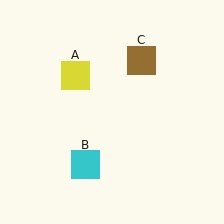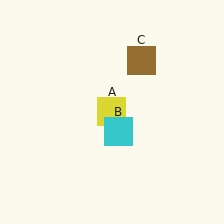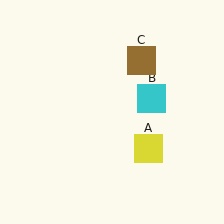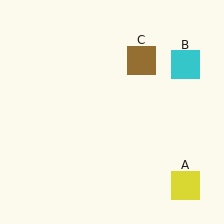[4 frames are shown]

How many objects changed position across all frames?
2 objects changed position: yellow square (object A), cyan square (object B).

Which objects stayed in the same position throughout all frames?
Brown square (object C) remained stationary.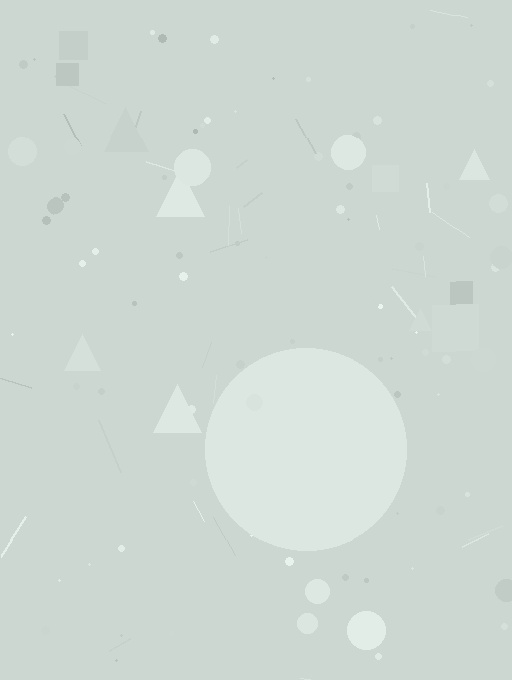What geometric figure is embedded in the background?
A circle is embedded in the background.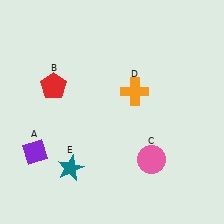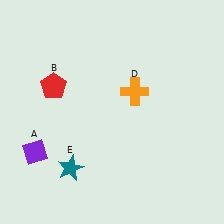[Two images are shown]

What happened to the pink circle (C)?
The pink circle (C) was removed in Image 2. It was in the bottom-right area of Image 1.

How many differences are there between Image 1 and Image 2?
There is 1 difference between the two images.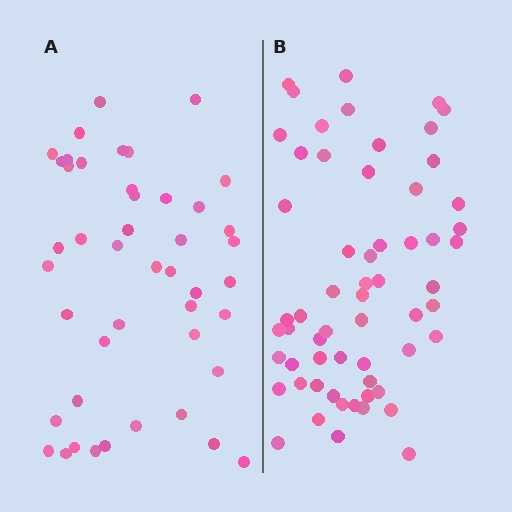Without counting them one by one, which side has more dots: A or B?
Region B (the right region) has more dots.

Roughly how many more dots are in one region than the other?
Region B has approximately 15 more dots than region A.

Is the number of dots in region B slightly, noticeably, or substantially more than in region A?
Region B has noticeably more, but not dramatically so. The ratio is roughly 1.3 to 1.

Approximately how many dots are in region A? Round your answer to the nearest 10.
About 40 dots. (The exact count is 45, which rounds to 40.)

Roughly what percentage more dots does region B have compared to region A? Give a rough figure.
About 35% more.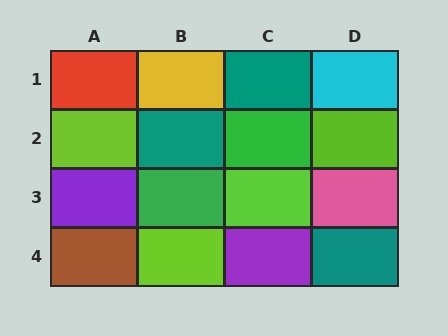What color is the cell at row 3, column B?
Green.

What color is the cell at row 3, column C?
Lime.